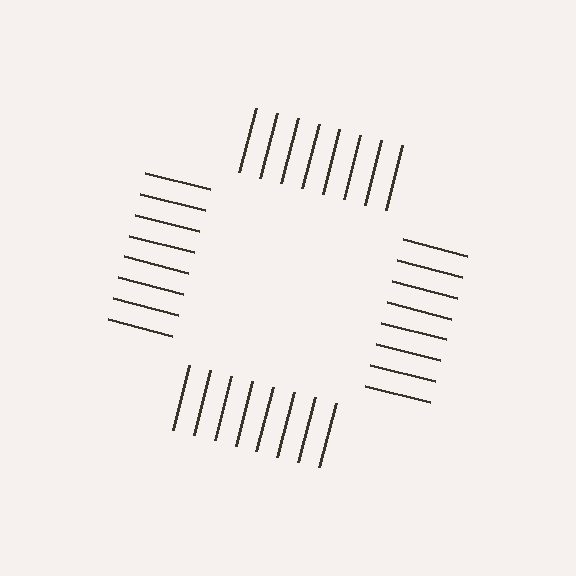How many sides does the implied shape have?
4 sides — the line-ends trace a square.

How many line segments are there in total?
32 — 8 along each of the 4 edges.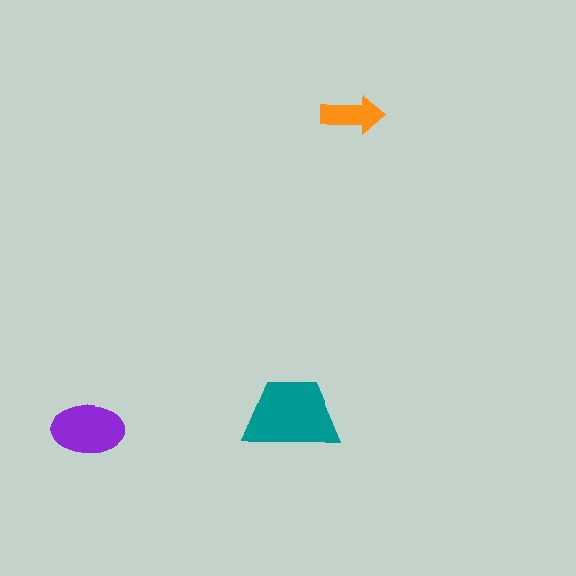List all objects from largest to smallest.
The teal trapezoid, the purple ellipse, the orange arrow.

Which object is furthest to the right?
The orange arrow is rightmost.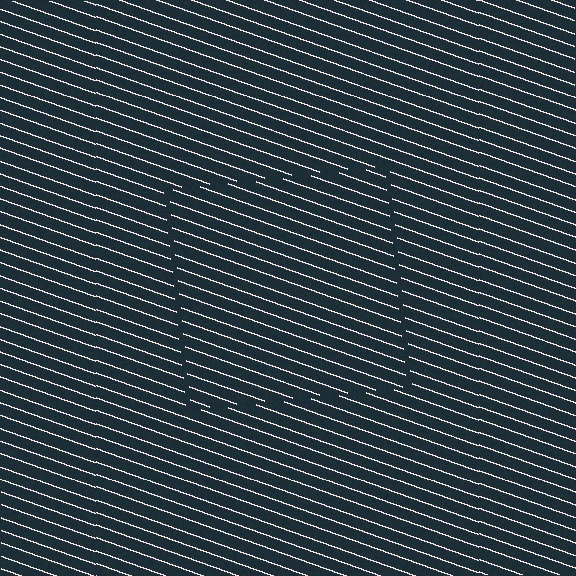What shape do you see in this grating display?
An illusory square. The interior of the shape contains the same grating, shifted by half a period — the contour is defined by the phase discontinuity where line-ends from the inner and outer gratings abut.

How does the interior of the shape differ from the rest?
The interior of the shape contains the same grating, shifted by half a period — the contour is defined by the phase discontinuity where line-ends from the inner and outer gratings abut.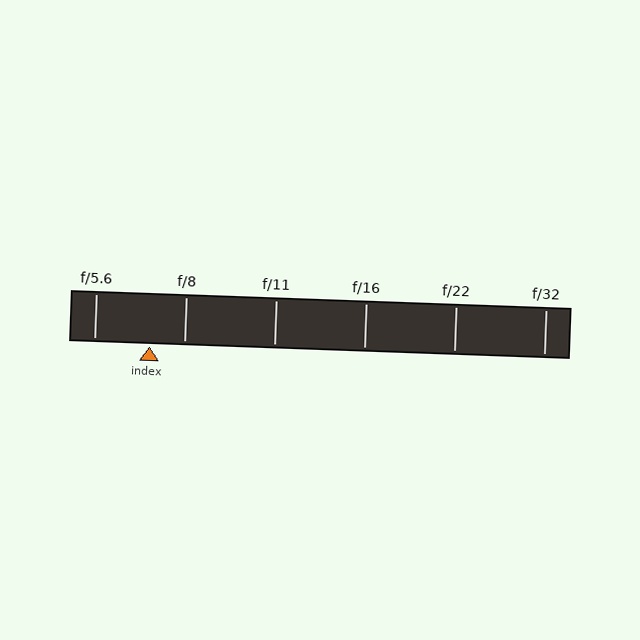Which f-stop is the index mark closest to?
The index mark is closest to f/8.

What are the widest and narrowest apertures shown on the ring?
The widest aperture shown is f/5.6 and the narrowest is f/32.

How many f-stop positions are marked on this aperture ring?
There are 6 f-stop positions marked.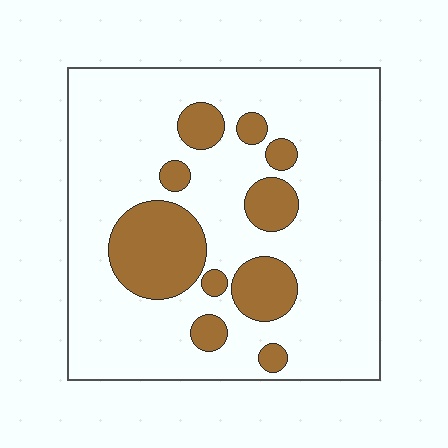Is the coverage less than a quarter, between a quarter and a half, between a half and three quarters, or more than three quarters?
Less than a quarter.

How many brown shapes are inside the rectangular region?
10.